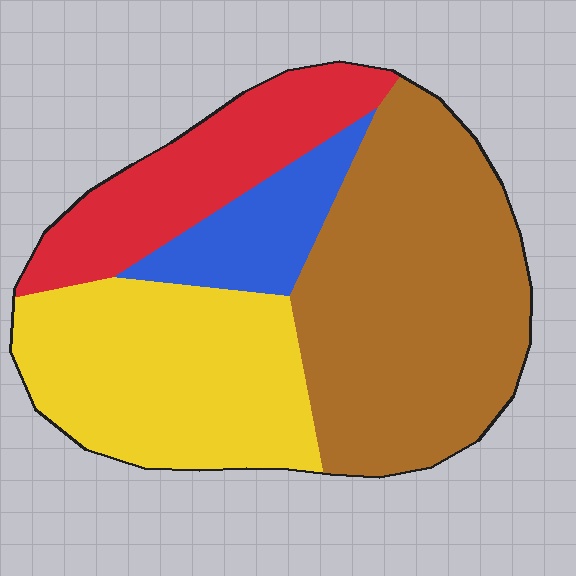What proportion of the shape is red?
Red takes up less than a quarter of the shape.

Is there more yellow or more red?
Yellow.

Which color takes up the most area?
Brown, at roughly 40%.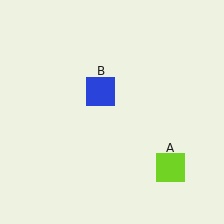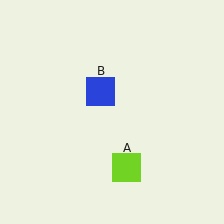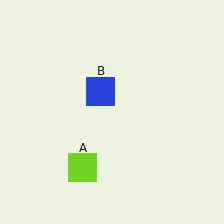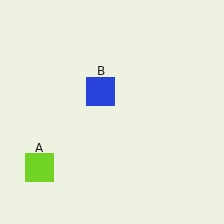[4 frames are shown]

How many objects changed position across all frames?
1 object changed position: lime square (object A).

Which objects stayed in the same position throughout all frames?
Blue square (object B) remained stationary.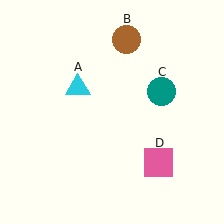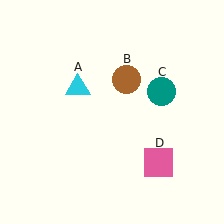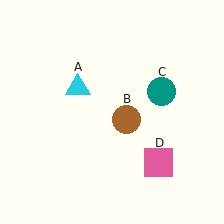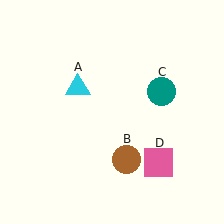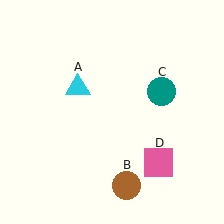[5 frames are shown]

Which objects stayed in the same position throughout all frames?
Cyan triangle (object A) and teal circle (object C) and pink square (object D) remained stationary.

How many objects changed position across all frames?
1 object changed position: brown circle (object B).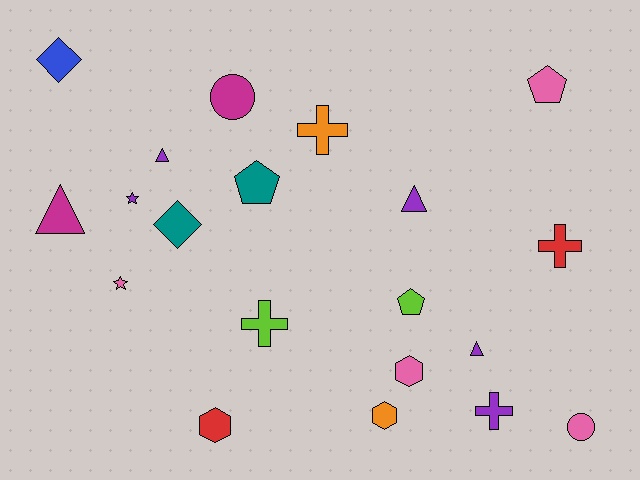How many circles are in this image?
There are 2 circles.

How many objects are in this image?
There are 20 objects.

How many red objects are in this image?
There are 2 red objects.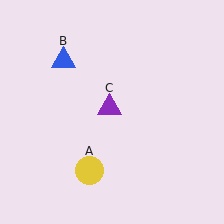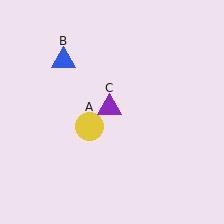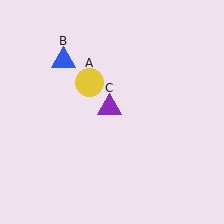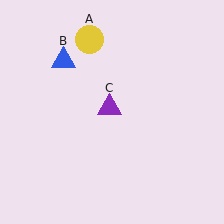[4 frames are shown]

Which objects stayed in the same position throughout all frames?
Blue triangle (object B) and purple triangle (object C) remained stationary.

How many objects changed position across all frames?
1 object changed position: yellow circle (object A).